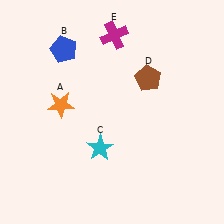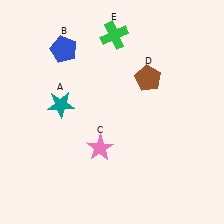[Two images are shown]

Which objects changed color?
A changed from orange to teal. C changed from cyan to pink. E changed from magenta to green.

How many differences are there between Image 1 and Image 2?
There are 3 differences between the two images.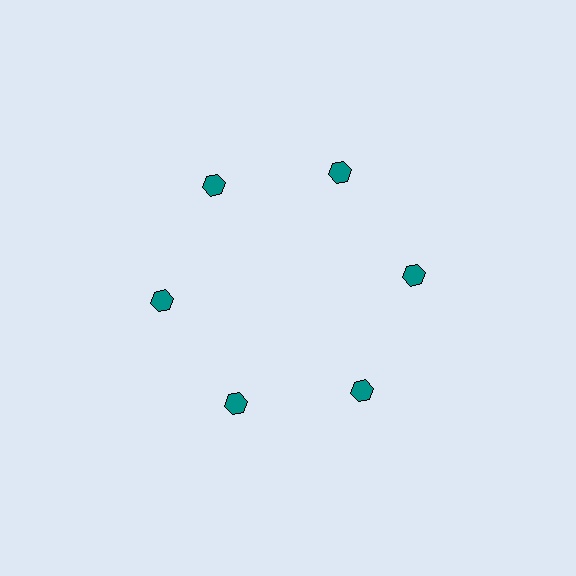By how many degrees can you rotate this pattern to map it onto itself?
The pattern maps onto itself every 60 degrees of rotation.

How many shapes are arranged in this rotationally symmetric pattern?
There are 6 shapes, arranged in 6 groups of 1.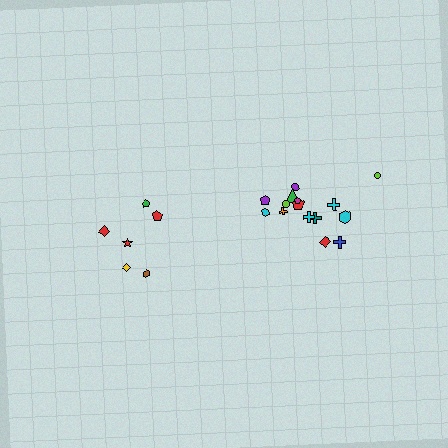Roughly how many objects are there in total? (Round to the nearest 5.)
Roughly 20 objects in total.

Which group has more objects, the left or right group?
The right group.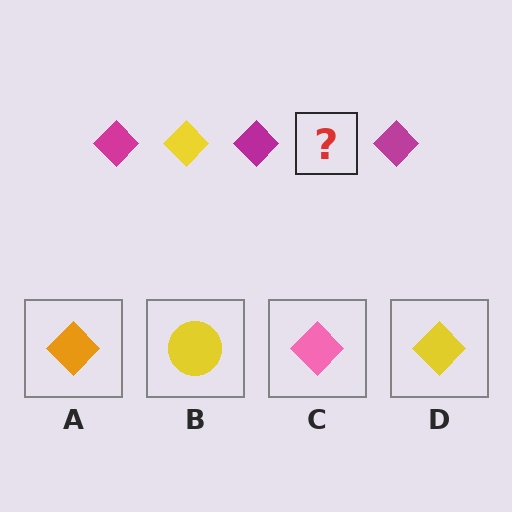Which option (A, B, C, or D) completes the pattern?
D.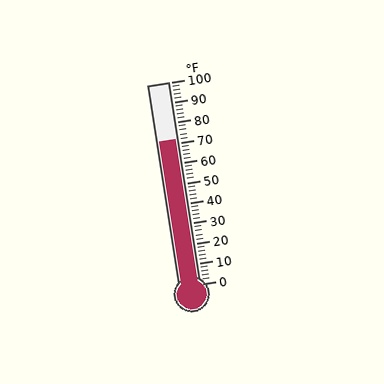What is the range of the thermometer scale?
The thermometer scale ranges from 0°F to 100°F.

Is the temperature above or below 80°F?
The temperature is below 80°F.